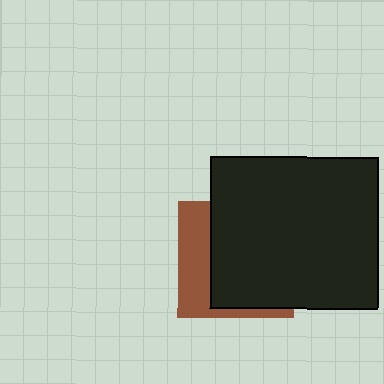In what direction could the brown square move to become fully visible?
The brown square could move left. That would shift it out from behind the black rectangle entirely.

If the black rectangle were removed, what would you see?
You would see the complete brown square.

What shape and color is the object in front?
The object in front is a black rectangle.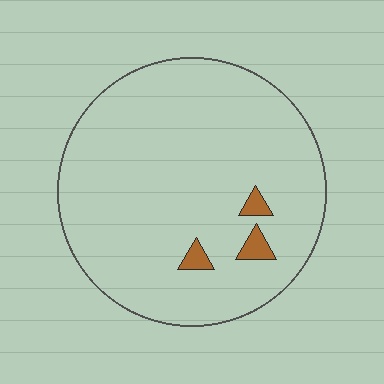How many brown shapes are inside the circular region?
3.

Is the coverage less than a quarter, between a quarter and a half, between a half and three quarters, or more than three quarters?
Less than a quarter.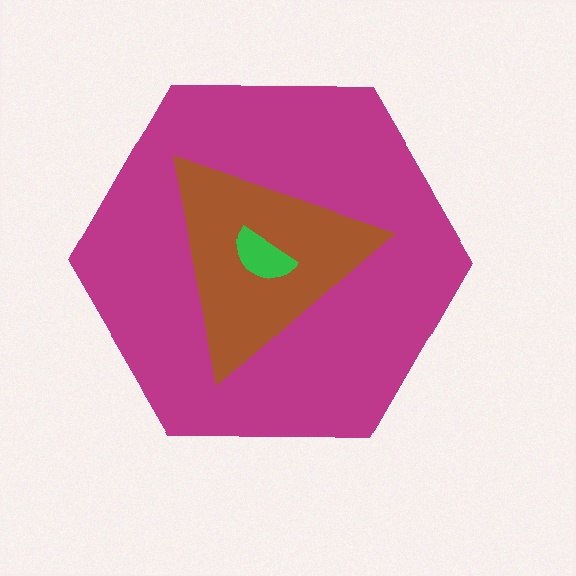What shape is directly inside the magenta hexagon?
The brown triangle.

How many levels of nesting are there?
3.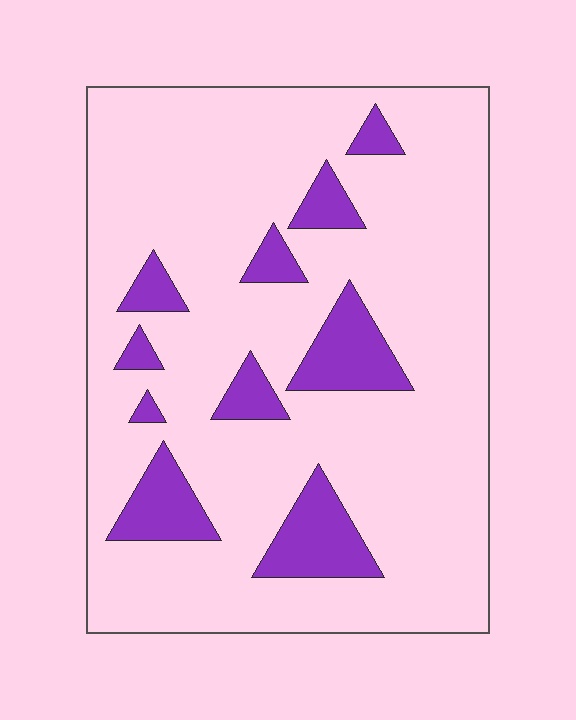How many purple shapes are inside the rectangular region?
10.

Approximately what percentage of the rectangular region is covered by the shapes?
Approximately 15%.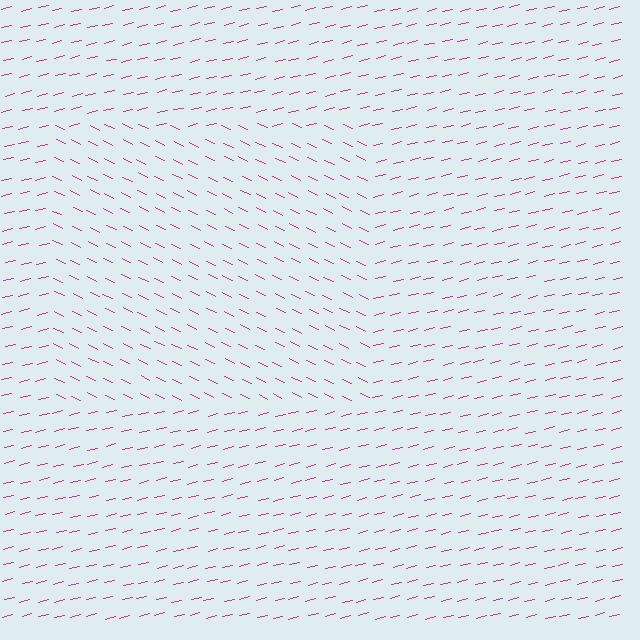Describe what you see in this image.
The image is filled with small magenta line segments. A rectangle region in the image has lines oriented differently from the surrounding lines, creating a visible texture boundary.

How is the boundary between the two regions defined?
The boundary is defined purely by a change in line orientation (approximately 39 degrees difference). All lines are the same color and thickness.